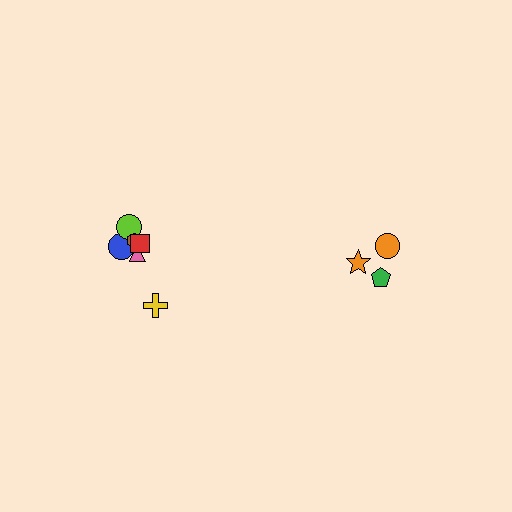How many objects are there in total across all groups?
There are 9 objects.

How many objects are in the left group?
There are 6 objects.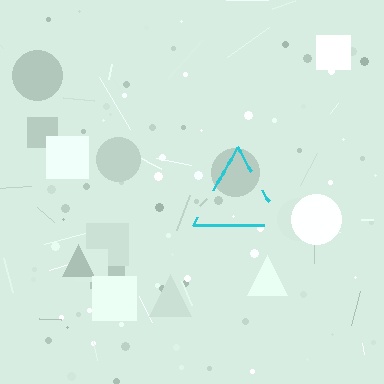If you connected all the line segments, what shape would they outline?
They would outline a triangle.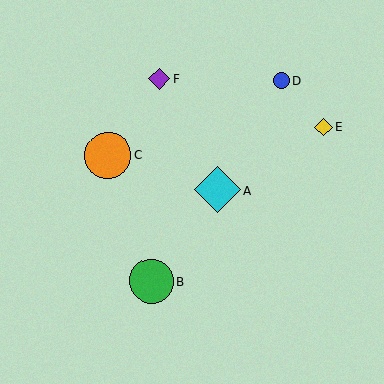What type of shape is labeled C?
Shape C is an orange circle.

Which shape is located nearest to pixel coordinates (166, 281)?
The green circle (labeled B) at (151, 281) is nearest to that location.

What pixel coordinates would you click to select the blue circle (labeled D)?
Click at (282, 80) to select the blue circle D.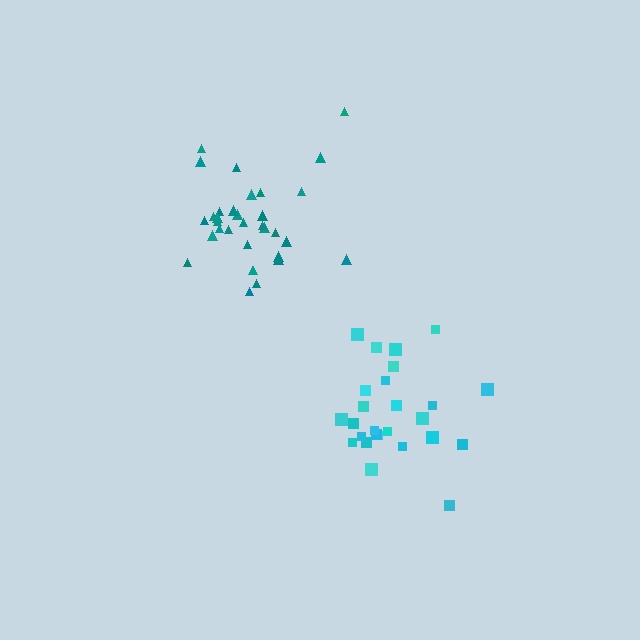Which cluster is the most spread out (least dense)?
Cyan.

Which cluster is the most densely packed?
Teal.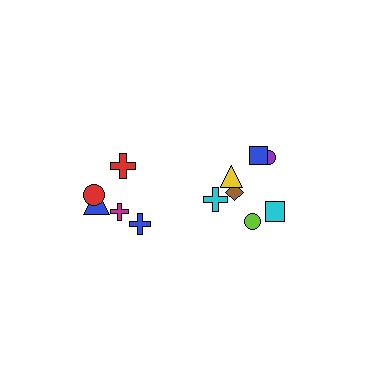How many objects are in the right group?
There are 7 objects.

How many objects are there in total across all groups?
There are 12 objects.